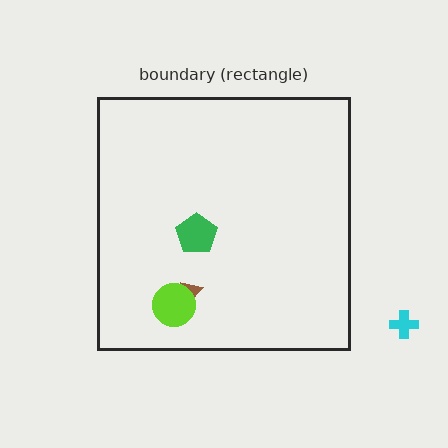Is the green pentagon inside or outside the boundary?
Inside.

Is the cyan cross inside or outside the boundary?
Outside.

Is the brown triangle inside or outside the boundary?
Inside.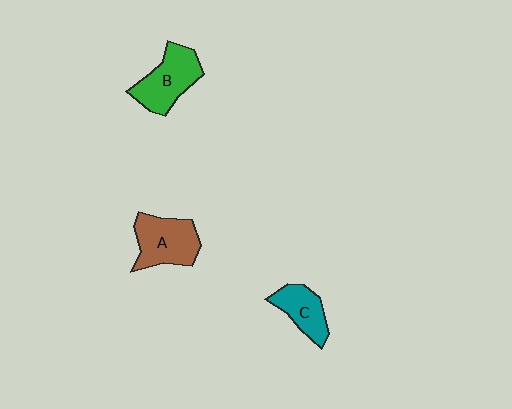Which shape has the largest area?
Shape A (brown).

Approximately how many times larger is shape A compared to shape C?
Approximately 1.4 times.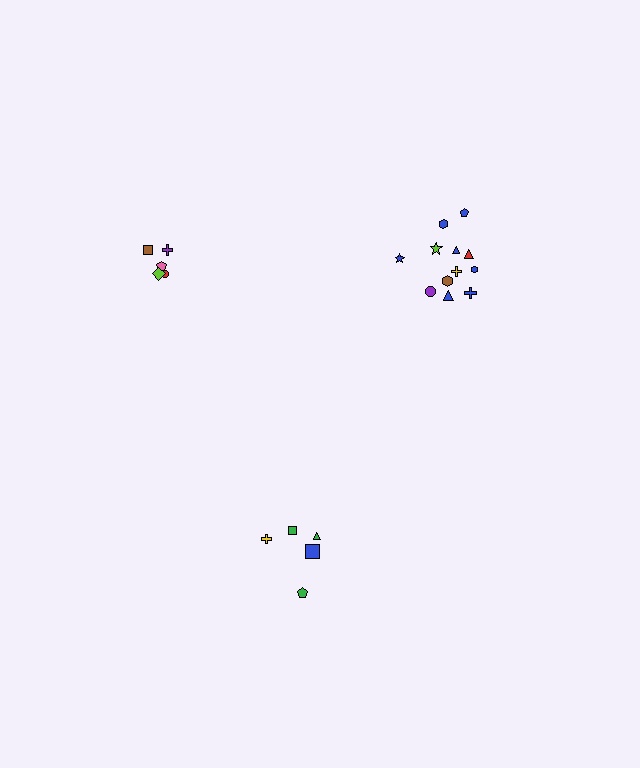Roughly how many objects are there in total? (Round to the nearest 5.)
Roughly 20 objects in total.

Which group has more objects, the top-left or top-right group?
The top-right group.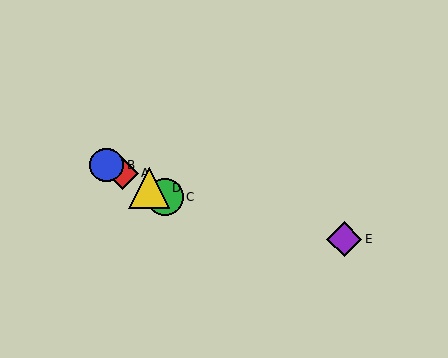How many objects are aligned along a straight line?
4 objects (A, B, C, D) are aligned along a straight line.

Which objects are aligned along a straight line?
Objects A, B, C, D are aligned along a straight line.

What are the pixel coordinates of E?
Object E is at (344, 239).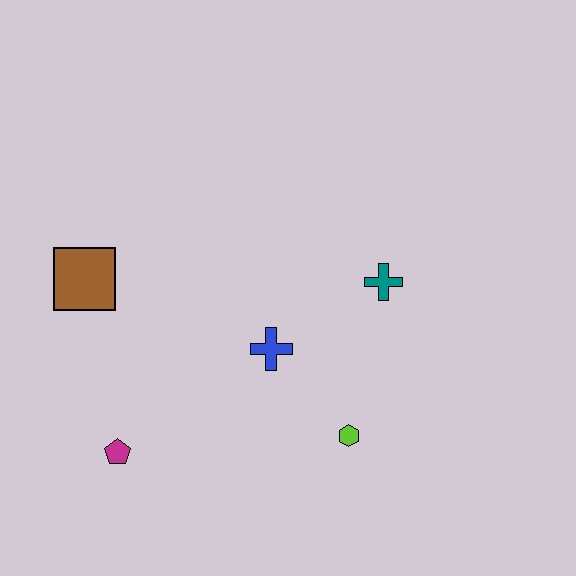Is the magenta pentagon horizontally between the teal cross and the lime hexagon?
No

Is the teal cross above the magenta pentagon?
Yes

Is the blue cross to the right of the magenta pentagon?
Yes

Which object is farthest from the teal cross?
The magenta pentagon is farthest from the teal cross.